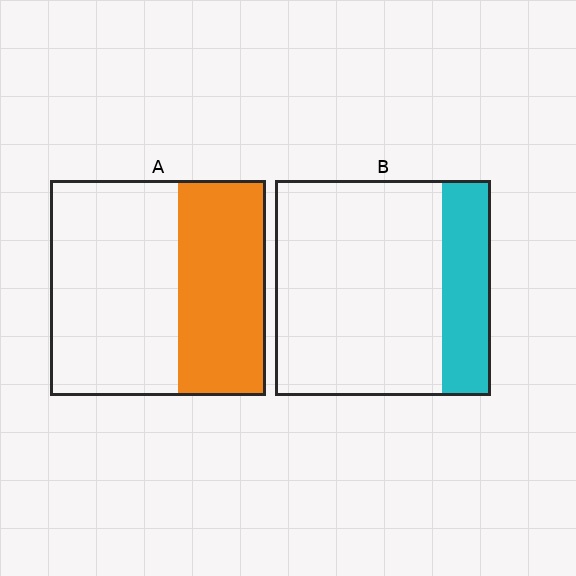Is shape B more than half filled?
No.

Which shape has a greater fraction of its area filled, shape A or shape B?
Shape A.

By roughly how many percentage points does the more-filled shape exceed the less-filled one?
By roughly 20 percentage points (A over B).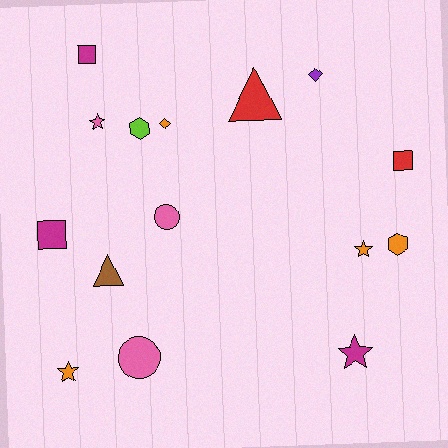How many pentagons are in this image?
There are no pentagons.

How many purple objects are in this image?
There is 1 purple object.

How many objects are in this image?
There are 15 objects.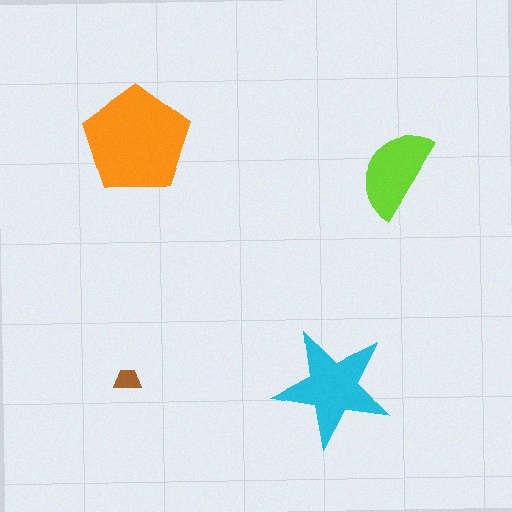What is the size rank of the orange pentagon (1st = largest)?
1st.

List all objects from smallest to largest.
The brown trapezoid, the lime semicircle, the cyan star, the orange pentagon.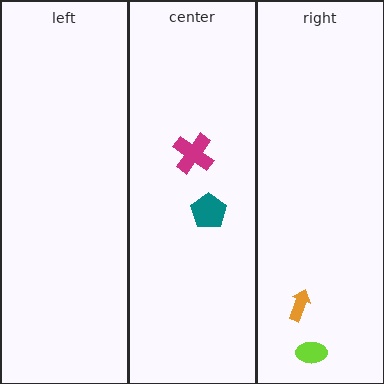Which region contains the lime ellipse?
The right region.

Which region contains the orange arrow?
The right region.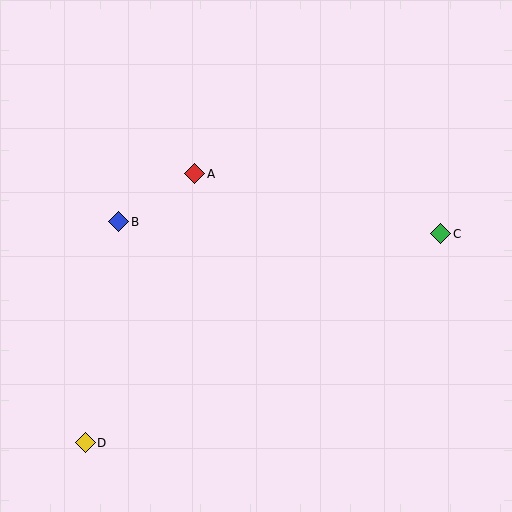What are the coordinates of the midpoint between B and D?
The midpoint between B and D is at (102, 332).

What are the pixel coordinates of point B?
Point B is at (119, 222).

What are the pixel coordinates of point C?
Point C is at (441, 234).